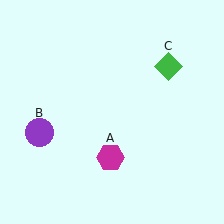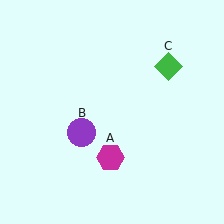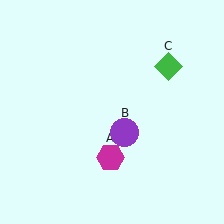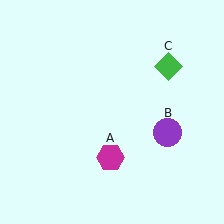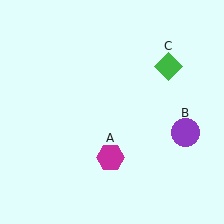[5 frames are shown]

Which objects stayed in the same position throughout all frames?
Magenta hexagon (object A) and green diamond (object C) remained stationary.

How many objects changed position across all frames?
1 object changed position: purple circle (object B).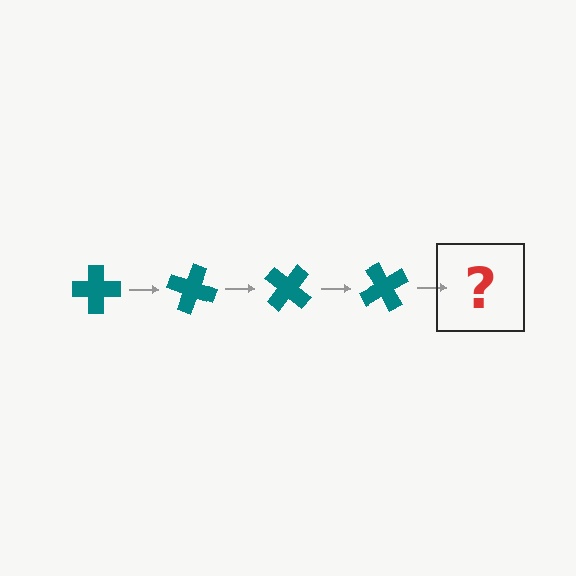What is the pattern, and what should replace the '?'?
The pattern is that the cross rotates 20 degrees each step. The '?' should be a teal cross rotated 80 degrees.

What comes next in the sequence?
The next element should be a teal cross rotated 80 degrees.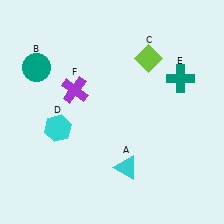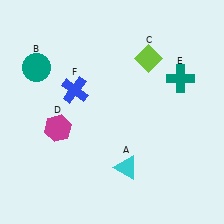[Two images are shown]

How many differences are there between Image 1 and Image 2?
There are 2 differences between the two images.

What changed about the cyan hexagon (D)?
In Image 1, D is cyan. In Image 2, it changed to magenta.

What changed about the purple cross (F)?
In Image 1, F is purple. In Image 2, it changed to blue.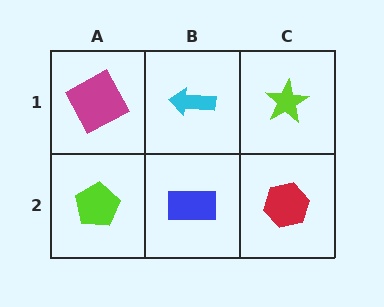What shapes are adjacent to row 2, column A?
A magenta square (row 1, column A), a blue rectangle (row 2, column B).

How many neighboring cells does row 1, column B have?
3.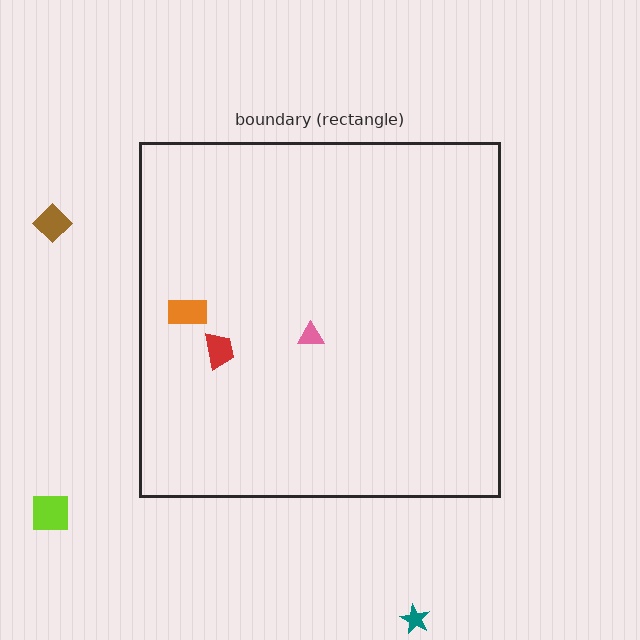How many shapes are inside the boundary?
3 inside, 3 outside.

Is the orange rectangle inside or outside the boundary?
Inside.